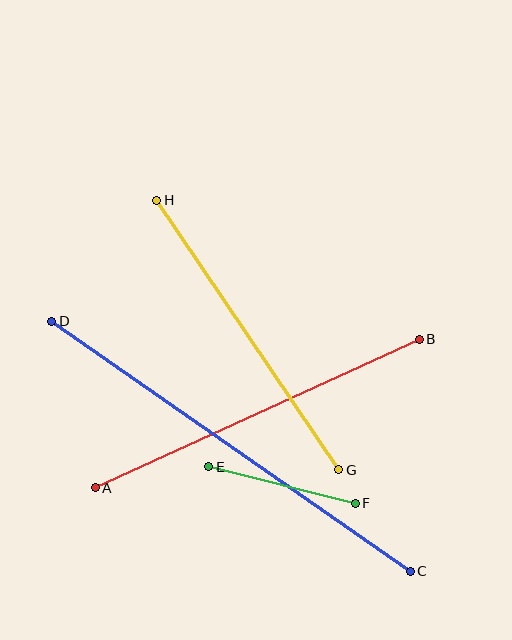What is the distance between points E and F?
The distance is approximately 151 pixels.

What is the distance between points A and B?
The distance is approximately 356 pixels.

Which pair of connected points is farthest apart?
Points C and D are farthest apart.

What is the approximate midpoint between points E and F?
The midpoint is at approximately (282, 485) pixels.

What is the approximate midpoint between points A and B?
The midpoint is at approximately (257, 414) pixels.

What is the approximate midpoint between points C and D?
The midpoint is at approximately (231, 446) pixels.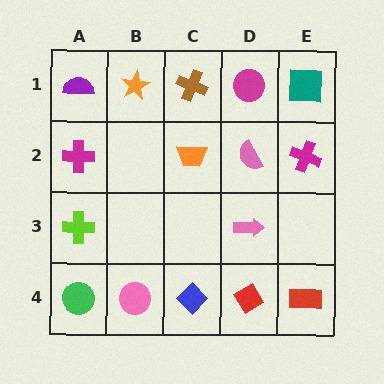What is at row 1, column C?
A brown cross.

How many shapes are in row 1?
5 shapes.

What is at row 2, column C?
An orange trapezoid.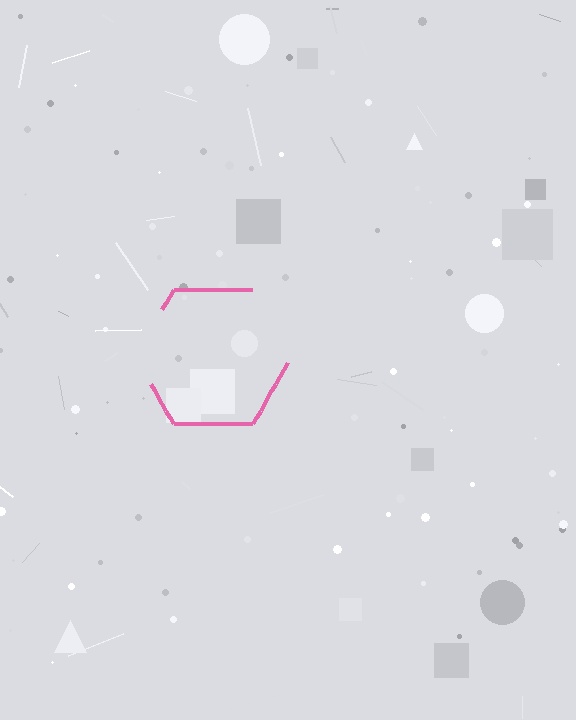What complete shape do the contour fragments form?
The contour fragments form a hexagon.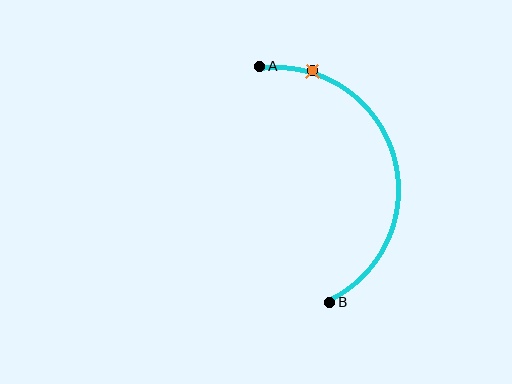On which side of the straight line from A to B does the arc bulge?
The arc bulges to the right of the straight line connecting A and B.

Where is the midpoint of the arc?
The arc midpoint is the point on the curve farthest from the straight line joining A and B. It sits to the right of that line.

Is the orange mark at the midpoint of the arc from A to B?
No. The orange mark lies on the arc but is closer to endpoint A. The arc midpoint would be at the point on the curve equidistant along the arc from both A and B.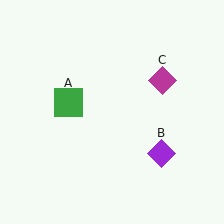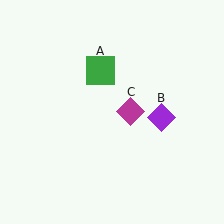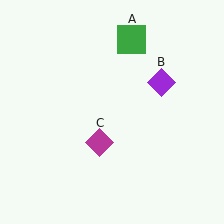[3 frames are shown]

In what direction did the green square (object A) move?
The green square (object A) moved up and to the right.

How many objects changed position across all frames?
3 objects changed position: green square (object A), purple diamond (object B), magenta diamond (object C).